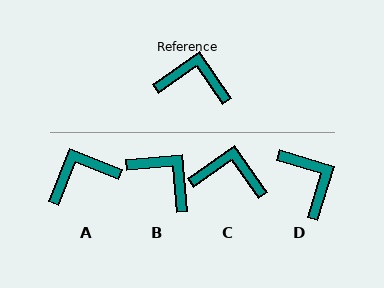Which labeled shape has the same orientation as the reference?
C.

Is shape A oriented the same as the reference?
No, it is off by about 33 degrees.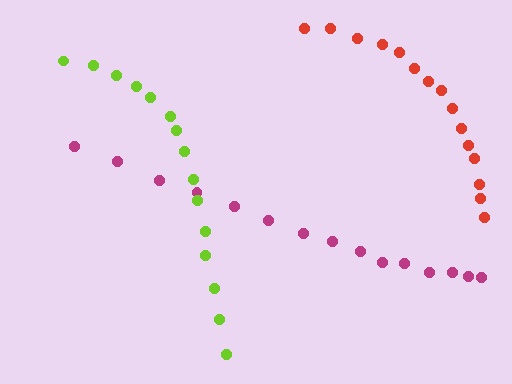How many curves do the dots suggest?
There are 3 distinct paths.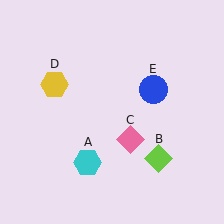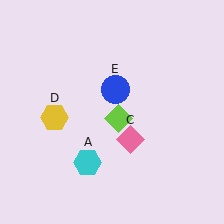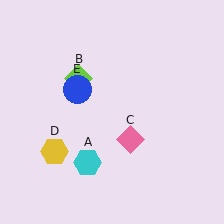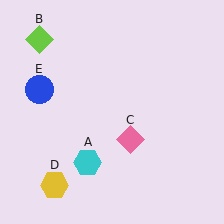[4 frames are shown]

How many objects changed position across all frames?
3 objects changed position: lime diamond (object B), yellow hexagon (object D), blue circle (object E).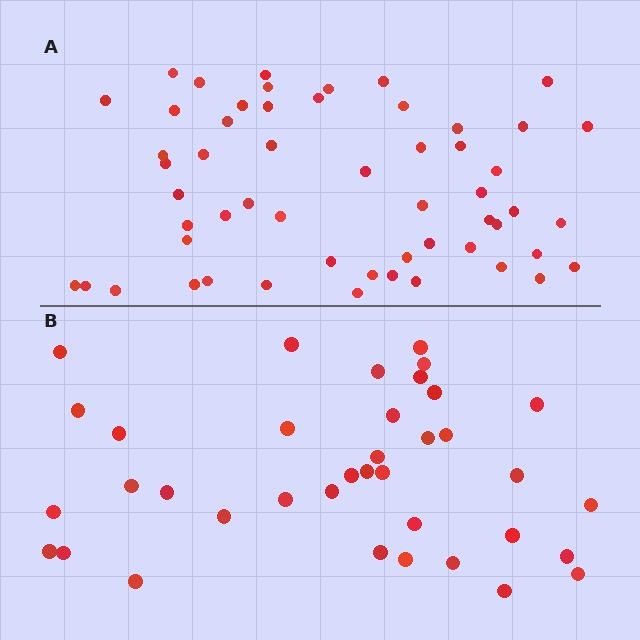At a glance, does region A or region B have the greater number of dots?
Region A (the top region) has more dots.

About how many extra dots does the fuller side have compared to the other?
Region A has approximately 20 more dots than region B.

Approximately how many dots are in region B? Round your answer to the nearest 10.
About 40 dots. (The exact count is 37, which rounds to 40.)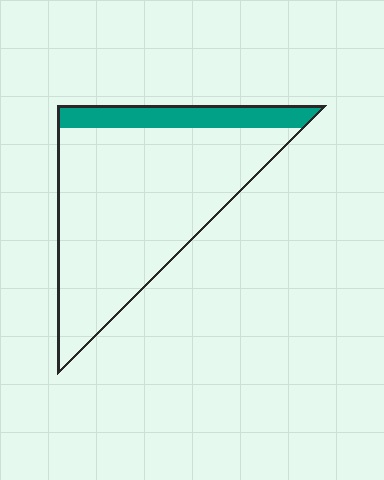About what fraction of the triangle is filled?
About one sixth (1/6).